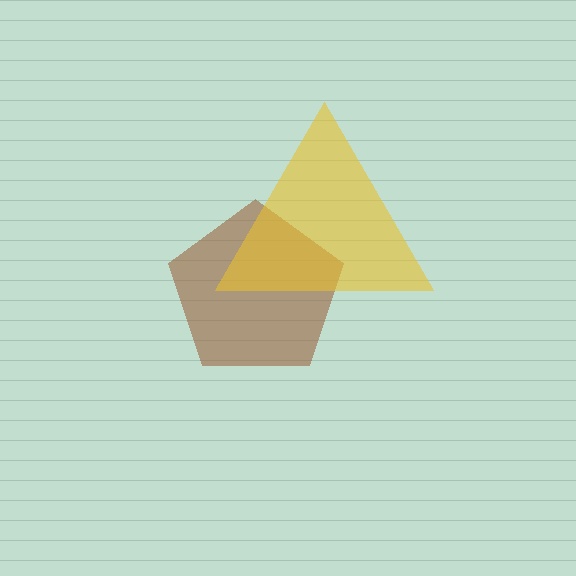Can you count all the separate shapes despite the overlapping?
Yes, there are 2 separate shapes.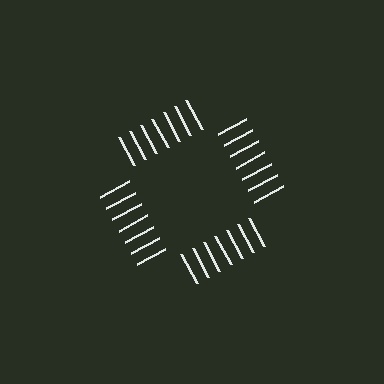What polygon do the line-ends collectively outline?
An illusory square — the line segments terminate on its edges but no continuous stroke is drawn.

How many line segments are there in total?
28 — 7 along each of the 4 edges.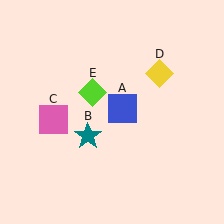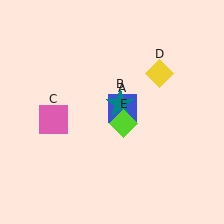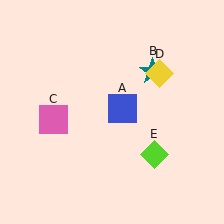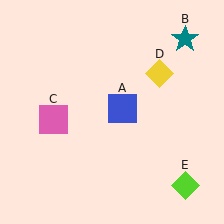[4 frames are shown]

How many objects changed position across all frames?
2 objects changed position: teal star (object B), lime diamond (object E).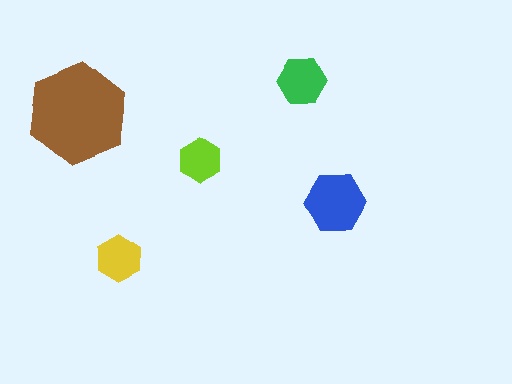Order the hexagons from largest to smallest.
the brown one, the blue one, the green one, the yellow one, the lime one.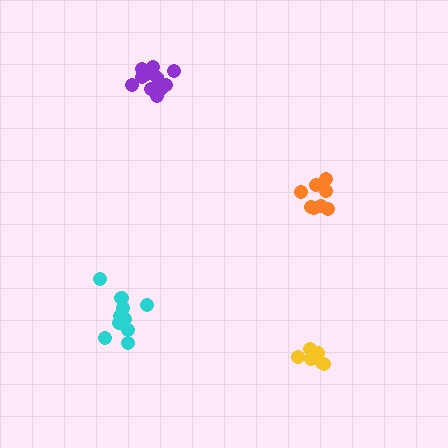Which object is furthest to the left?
The cyan cluster is leftmost.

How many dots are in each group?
Group 1: 8 dots, Group 2: 12 dots, Group 3: 11 dots, Group 4: 7 dots (38 total).